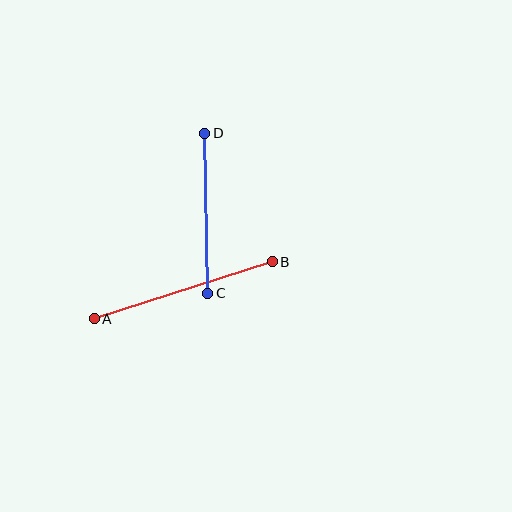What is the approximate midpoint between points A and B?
The midpoint is at approximately (183, 290) pixels.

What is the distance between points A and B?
The distance is approximately 187 pixels.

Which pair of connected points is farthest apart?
Points A and B are farthest apart.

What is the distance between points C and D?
The distance is approximately 160 pixels.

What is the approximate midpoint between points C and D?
The midpoint is at approximately (206, 213) pixels.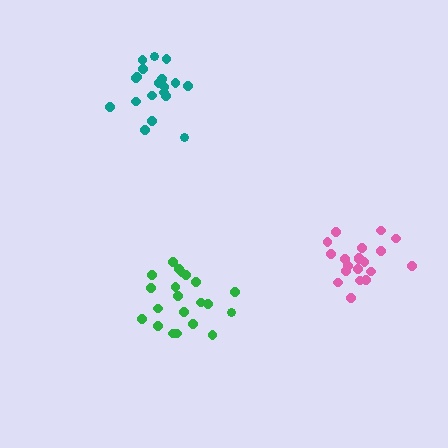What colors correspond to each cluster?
The clusters are colored: green, teal, pink.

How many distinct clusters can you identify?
There are 3 distinct clusters.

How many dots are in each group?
Group 1: 21 dots, Group 2: 19 dots, Group 3: 20 dots (60 total).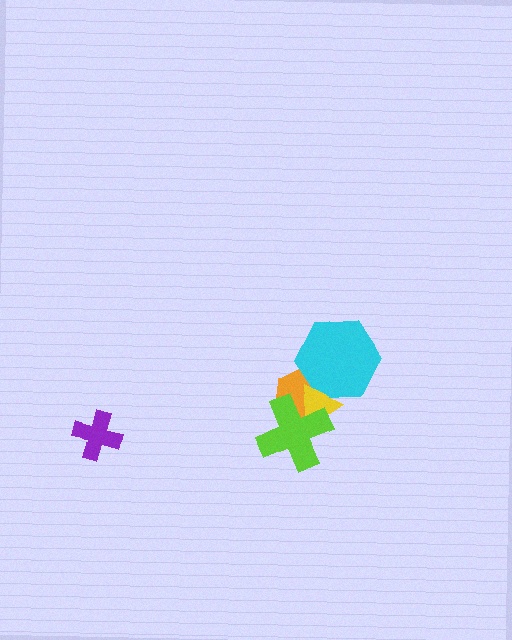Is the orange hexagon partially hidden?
Yes, it is partially covered by another shape.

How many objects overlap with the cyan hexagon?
2 objects overlap with the cyan hexagon.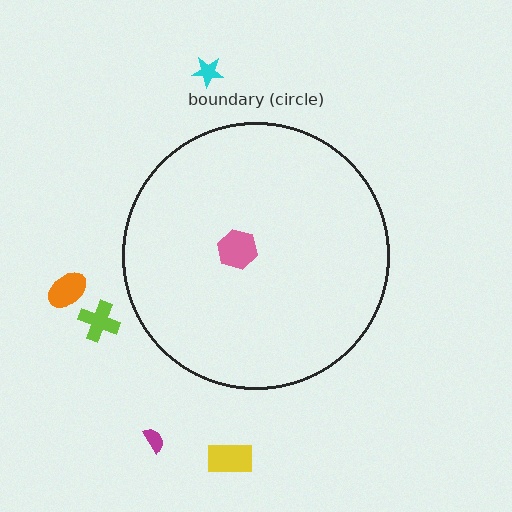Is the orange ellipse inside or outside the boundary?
Outside.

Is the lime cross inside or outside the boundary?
Outside.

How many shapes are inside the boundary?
1 inside, 5 outside.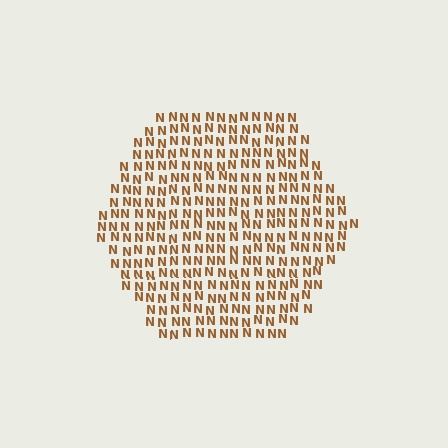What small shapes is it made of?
It is made of small letter N's.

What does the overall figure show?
The overall figure shows a hexagon.